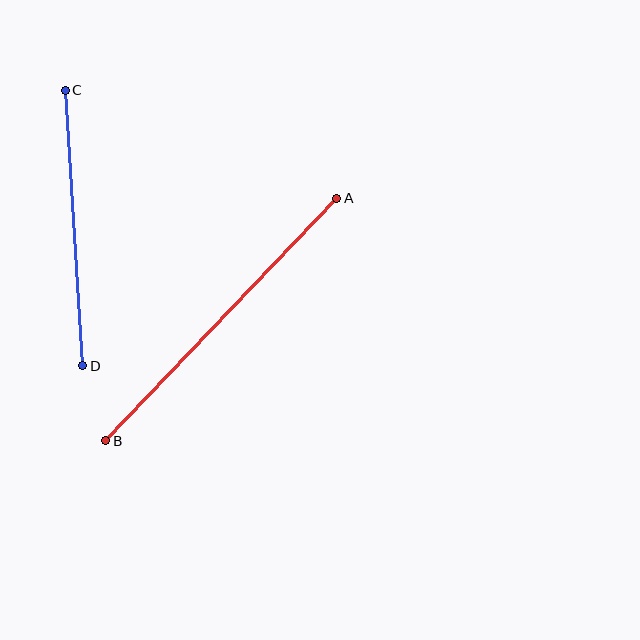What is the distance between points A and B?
The distance is approximately 335 pixels.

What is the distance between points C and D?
The distance is approximately 276 pixels.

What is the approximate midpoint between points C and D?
The midpoint is at approximately (74, 228) pixels.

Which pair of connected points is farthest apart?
Points A and B are farthest apart.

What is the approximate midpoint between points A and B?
The midpoint is at approximately (221, 320) pixels.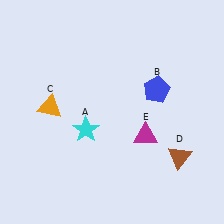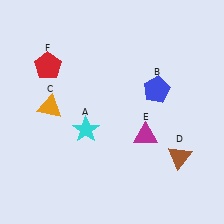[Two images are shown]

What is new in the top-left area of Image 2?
A red pentagon (F) was added in the top-left area of Image 2.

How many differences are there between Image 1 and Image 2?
There is 1 difference between the two images.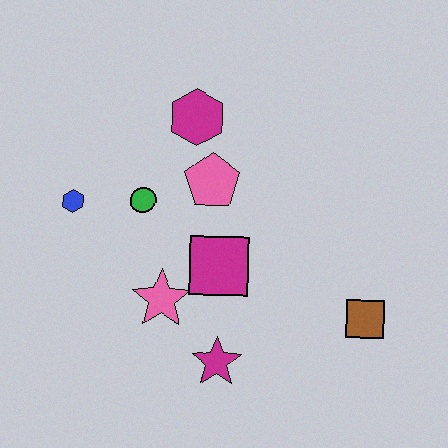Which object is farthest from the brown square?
The blue hexagon is farthest from the brown square.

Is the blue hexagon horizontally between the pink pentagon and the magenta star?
No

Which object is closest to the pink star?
The magenta square is closest to the pink star.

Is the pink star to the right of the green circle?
Yes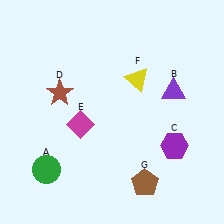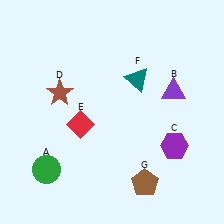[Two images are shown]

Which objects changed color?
E changed from magenta to red. F changed from yellow to teal.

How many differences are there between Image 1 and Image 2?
There are 2 differences between the two images.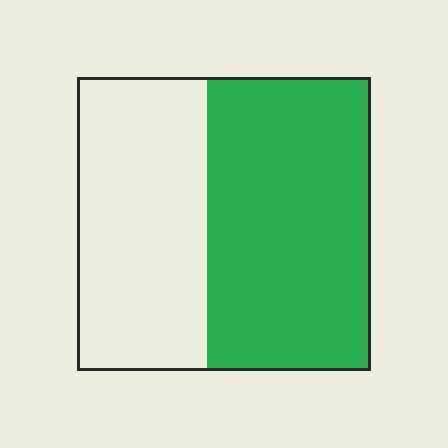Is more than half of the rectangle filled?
Yes.